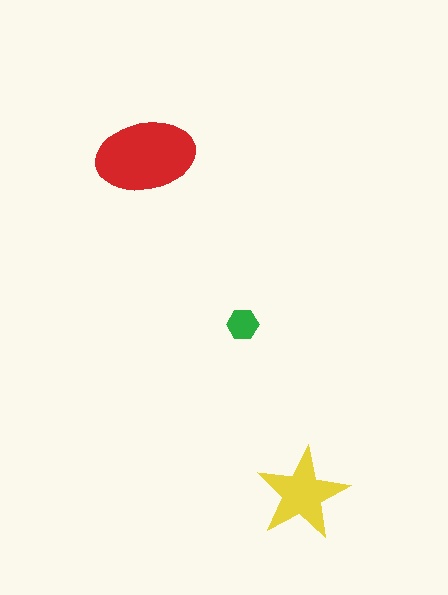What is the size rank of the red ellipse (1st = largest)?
1st.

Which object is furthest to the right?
The yellow star is rightmost.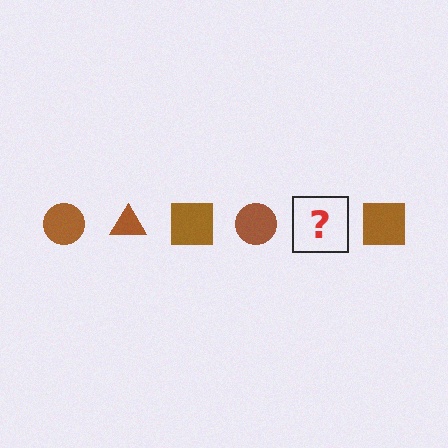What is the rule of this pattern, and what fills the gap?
The rule is that the pattern cycles through circle, triangle, square shapes in brown. The gap should be filled with a brown triangle.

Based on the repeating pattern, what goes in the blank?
The blank should be a brown triangle.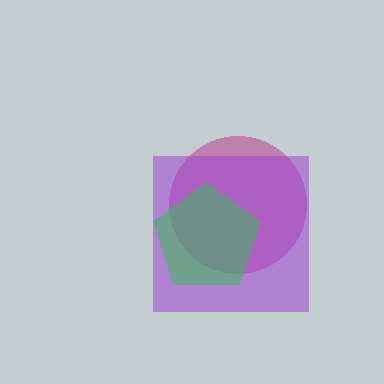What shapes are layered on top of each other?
The layered shapes are: a magenta circle, a purple square, a green pentagon.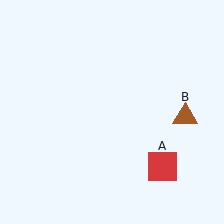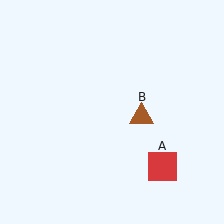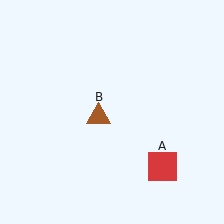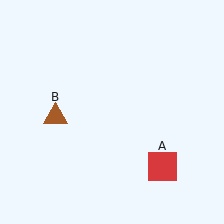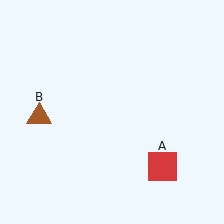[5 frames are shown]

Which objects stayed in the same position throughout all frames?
Red square (object A) remained stationary.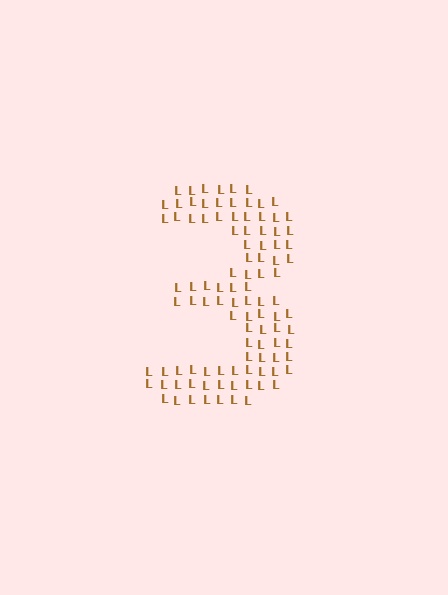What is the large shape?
The large shape is the digit 3.